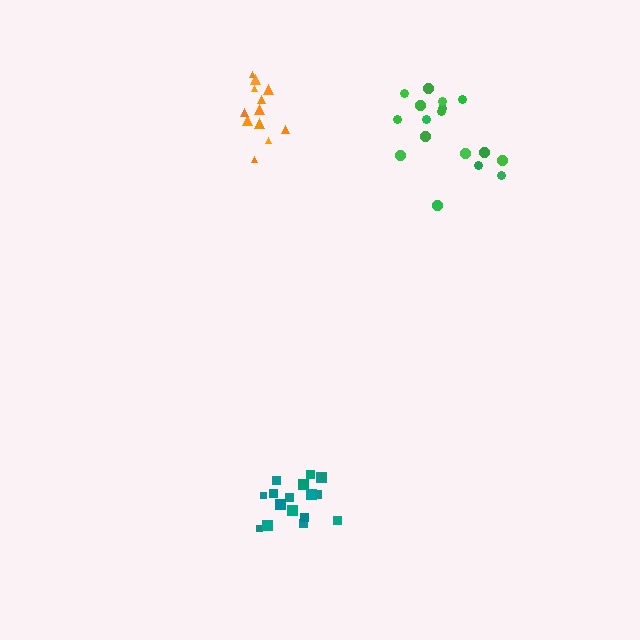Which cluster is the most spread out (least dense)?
Orange.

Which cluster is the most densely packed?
Teal.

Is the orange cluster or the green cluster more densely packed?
Green.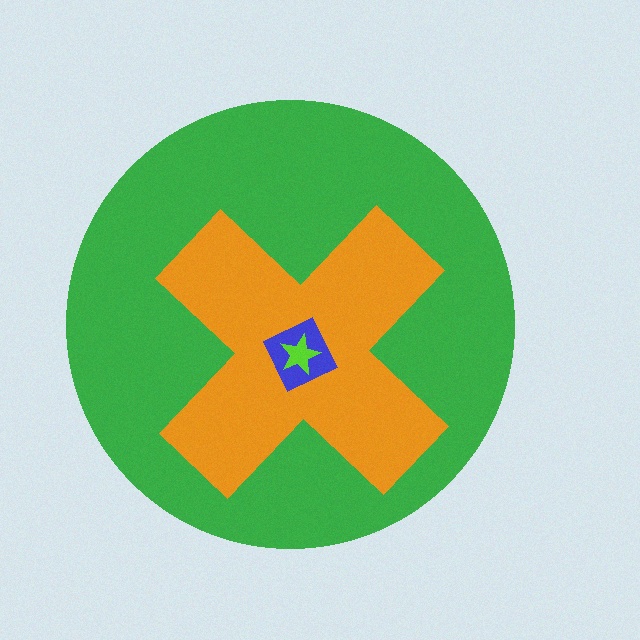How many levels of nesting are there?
4.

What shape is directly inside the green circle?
The orange cross.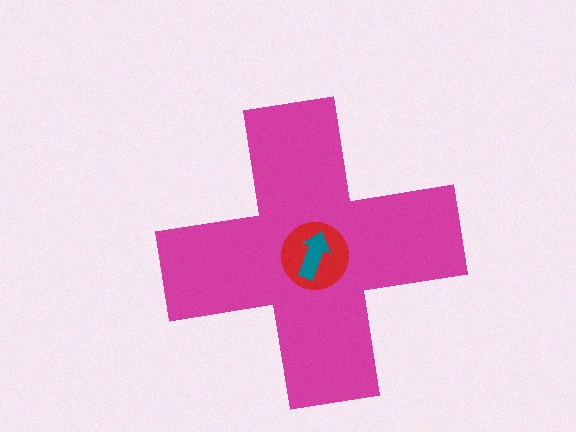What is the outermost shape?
The magenta cross.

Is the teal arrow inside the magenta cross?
Yes.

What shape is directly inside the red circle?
The teal arrow.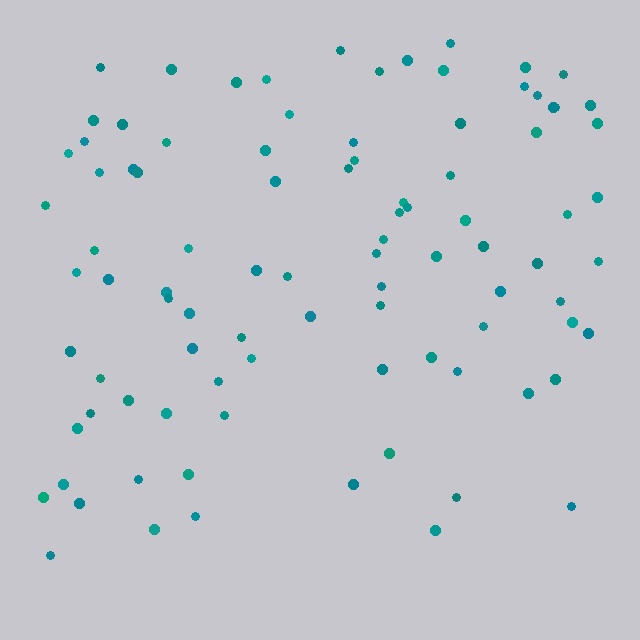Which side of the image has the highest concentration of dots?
The top.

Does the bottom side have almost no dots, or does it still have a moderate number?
Still a moderate number, just noticeably fewer than the top.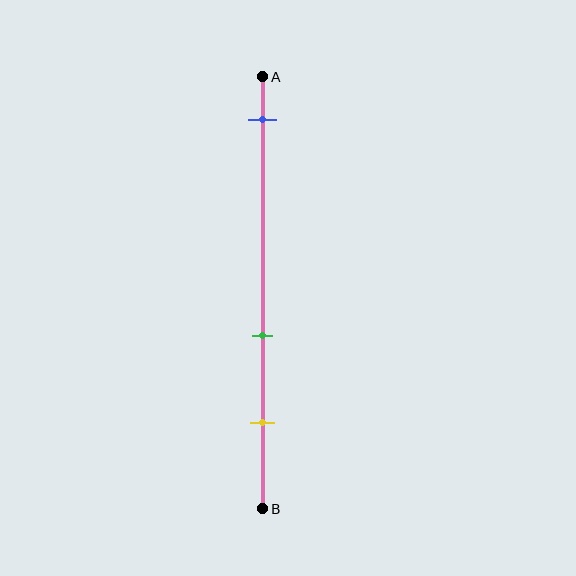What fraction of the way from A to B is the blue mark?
The blue mark is approximately 10% (0.1) of the way from A to B.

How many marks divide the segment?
There are 3 marks dividing the segment.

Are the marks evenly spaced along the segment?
No, the marks are not evenly spaced.